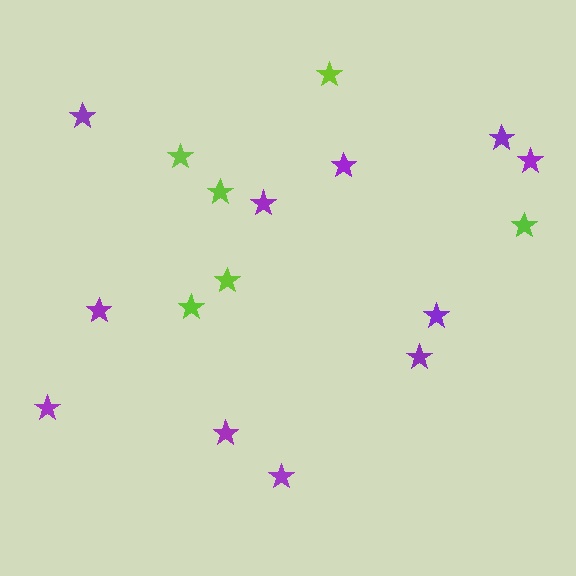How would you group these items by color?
There are 2 groups: one group of lime stars (6) and one group of purple stars (11).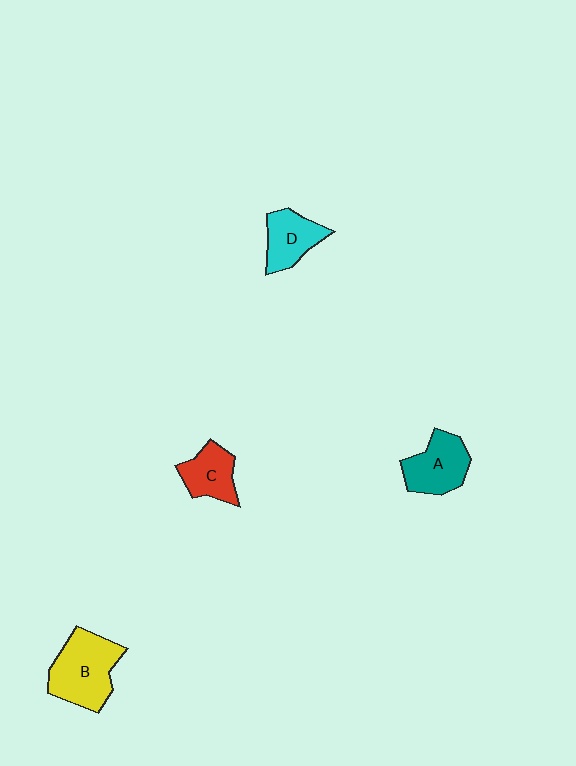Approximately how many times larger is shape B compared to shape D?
Approximately 1.6 times.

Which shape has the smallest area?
Shape C (red).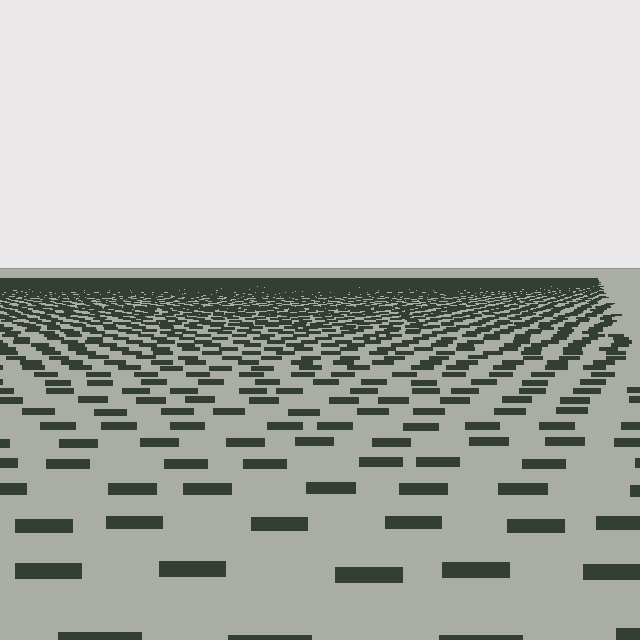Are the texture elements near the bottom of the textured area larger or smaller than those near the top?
Larger. Near the bottom, elements are closer to the viewer and appear at a bigger on-screen size.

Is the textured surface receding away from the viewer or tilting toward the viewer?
The surface is receding away from the viewer. Texture elements get smaller and denser toward the top.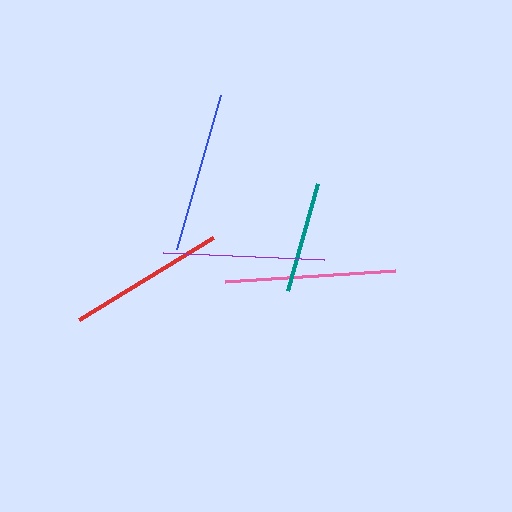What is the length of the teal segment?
The teal segment is approximately 111 pixels long.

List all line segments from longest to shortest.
From longest to shortest: pink, purple, blue, red, teal.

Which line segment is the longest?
The pink line is the longest at approximately 170 pixels.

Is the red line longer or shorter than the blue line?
The blue line is longer than the red line.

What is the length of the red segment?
The red segment is approximately 157 pixels long.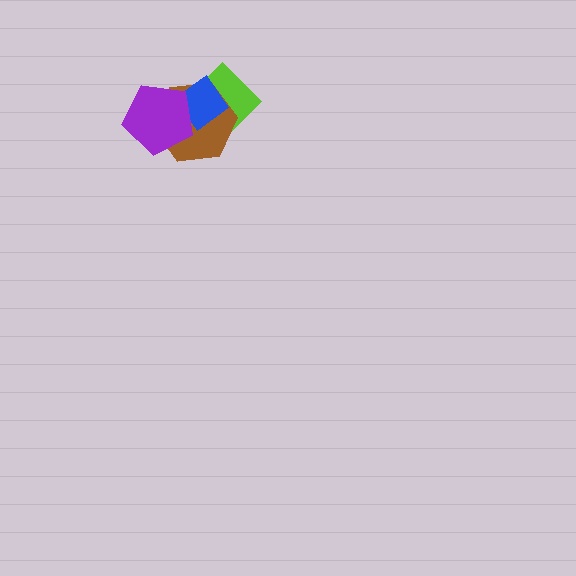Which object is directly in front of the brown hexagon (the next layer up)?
The blue diamond is directly in front of the brown hexagon.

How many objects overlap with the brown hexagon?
3 objects overlap with the brown hexagon.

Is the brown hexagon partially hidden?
Yes, it is partially covered by another shape.